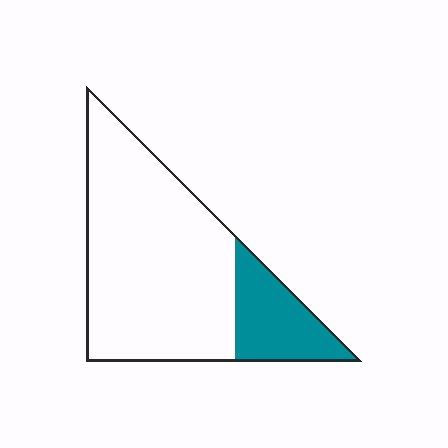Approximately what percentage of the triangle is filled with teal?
Approximately 20%.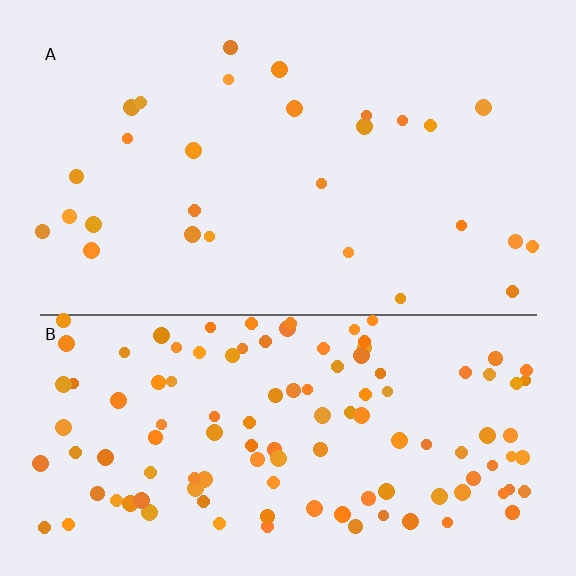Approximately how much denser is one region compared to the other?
Approximately 4.1× — region B over region A.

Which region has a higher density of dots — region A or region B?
B (the bottom).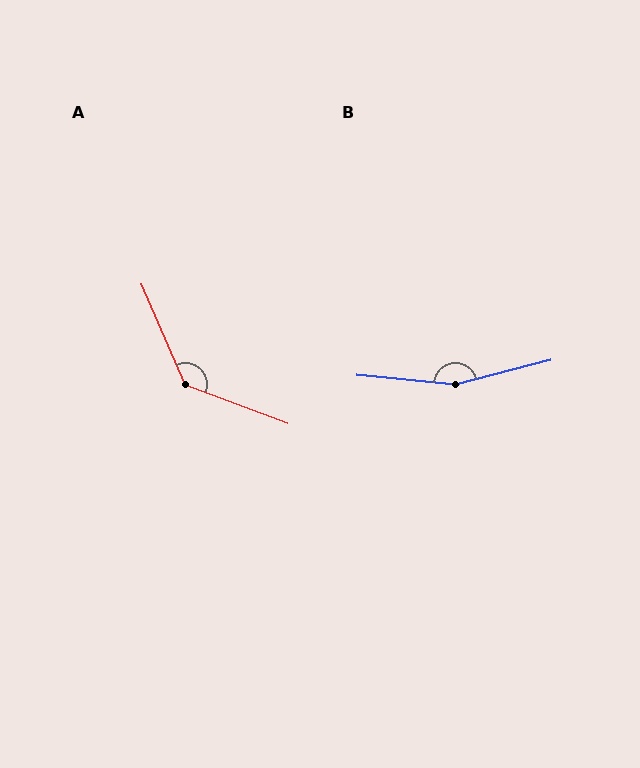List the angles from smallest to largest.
A (134°), B (160°).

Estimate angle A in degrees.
Approximately 134 degrees.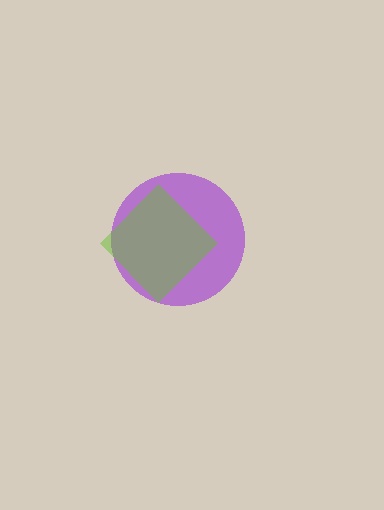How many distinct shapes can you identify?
There are 2 distinct shapes: a purple circle, a lime diamond.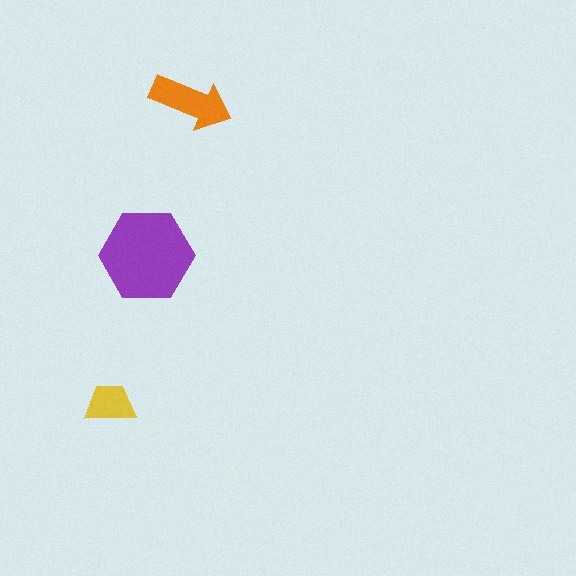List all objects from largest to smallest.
The purple hexagon, the orange arrow, the yellow trapezoid.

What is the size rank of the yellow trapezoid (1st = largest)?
3rd.